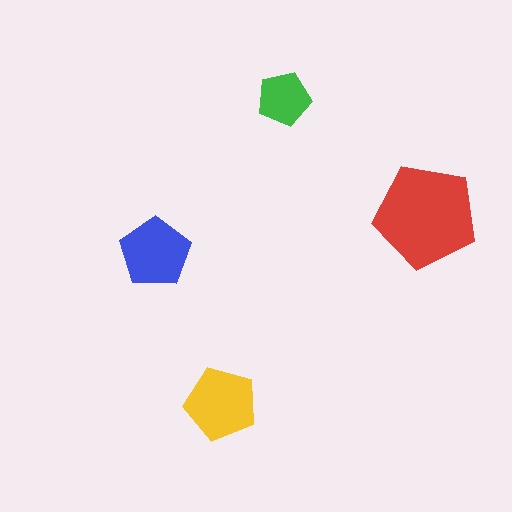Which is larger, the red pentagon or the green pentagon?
The red one.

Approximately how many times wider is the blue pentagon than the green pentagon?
About 1.5 times wider.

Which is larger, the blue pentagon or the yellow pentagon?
The yellow one.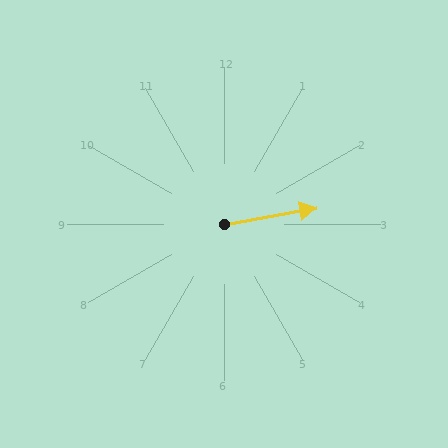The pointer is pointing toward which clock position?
Roughly 3 o'clock.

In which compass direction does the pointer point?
East.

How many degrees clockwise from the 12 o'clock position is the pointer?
Approximately 80 degrees.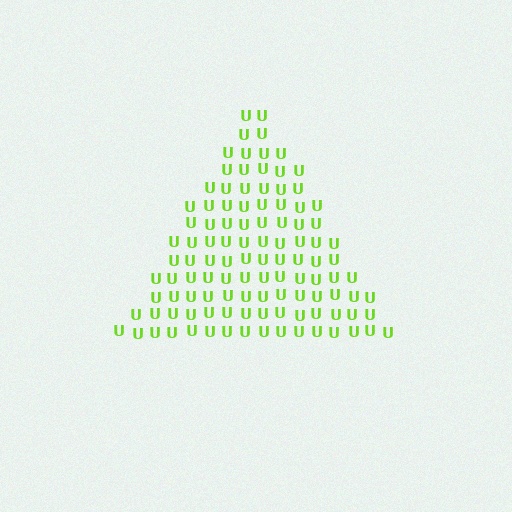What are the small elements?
The small elements are letter U's.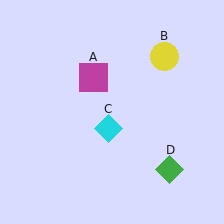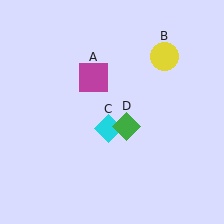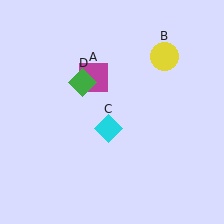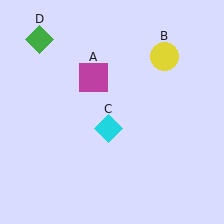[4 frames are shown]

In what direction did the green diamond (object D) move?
The green diamond (object D) moved up and to the left.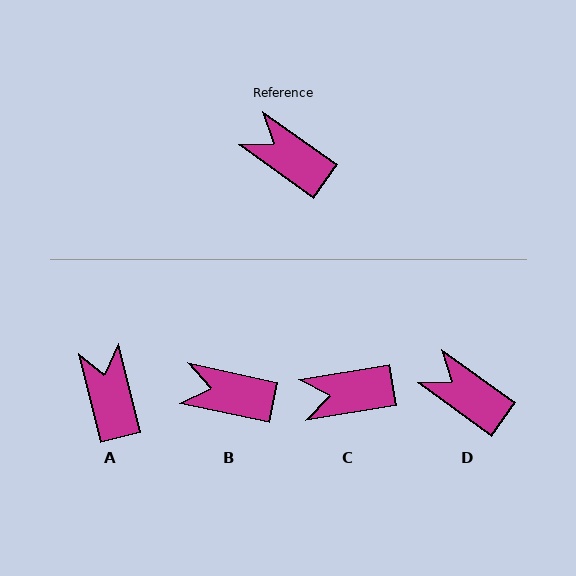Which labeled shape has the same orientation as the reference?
D.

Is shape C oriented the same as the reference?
No, it is off by about 45 degrees.